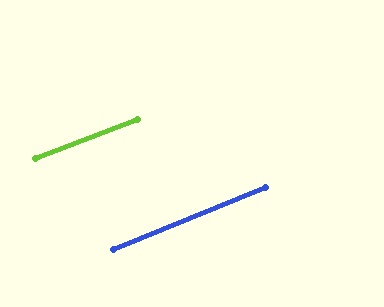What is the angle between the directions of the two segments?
Approximately 1 degree.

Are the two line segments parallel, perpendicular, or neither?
Parallel — their directions differ by only 1.3°.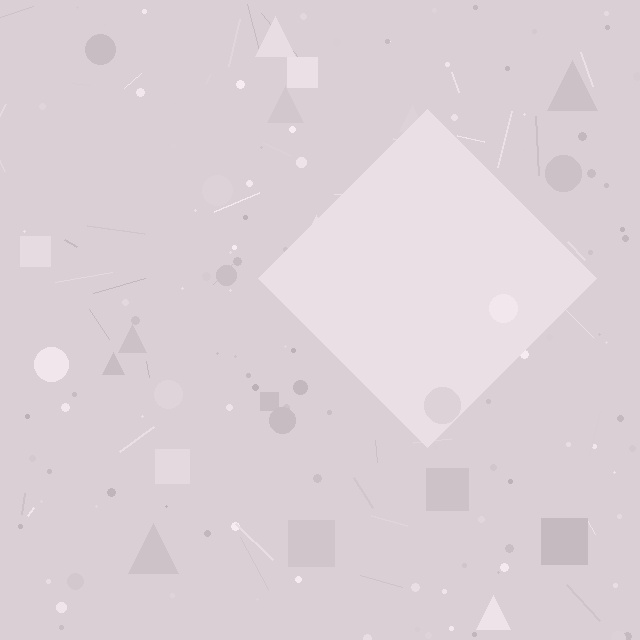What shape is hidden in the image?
A diamond is hidden in the image.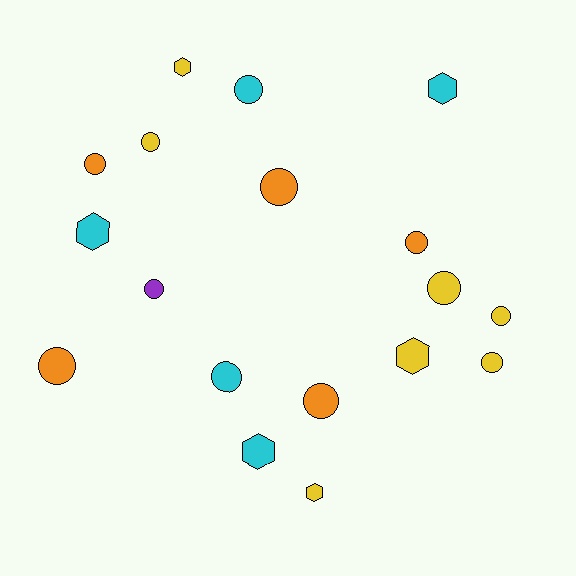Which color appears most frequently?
Yellow, with 7 objects.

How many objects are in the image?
There are 18 objects.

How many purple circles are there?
There is 1 purple circle.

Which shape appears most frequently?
Circle, with 12 objects.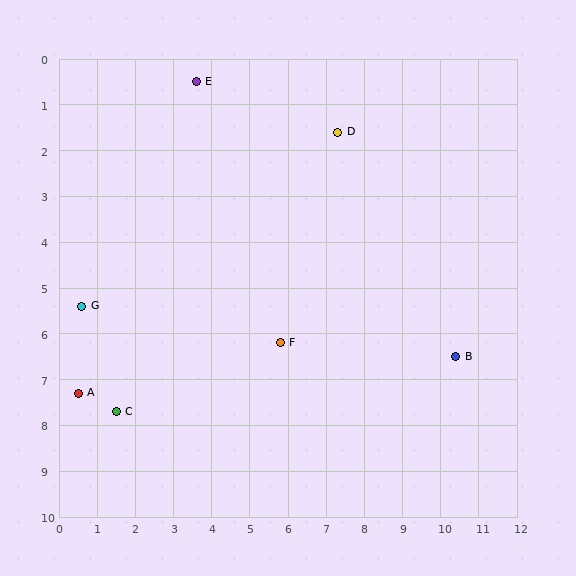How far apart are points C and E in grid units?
Points C and E are about 7.5 grid units apart.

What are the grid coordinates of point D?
Point D is at approximately (7.3, 1.6).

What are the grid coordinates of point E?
Point E is at approximately (3.6, 0.5).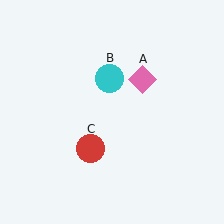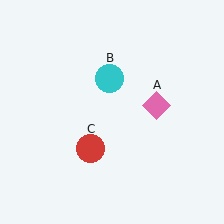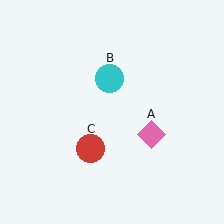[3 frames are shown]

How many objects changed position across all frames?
1 object changed position: pink diamond (object A).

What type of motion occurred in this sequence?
The pink diamond (object A) rotated clockwise around the center of the scene.